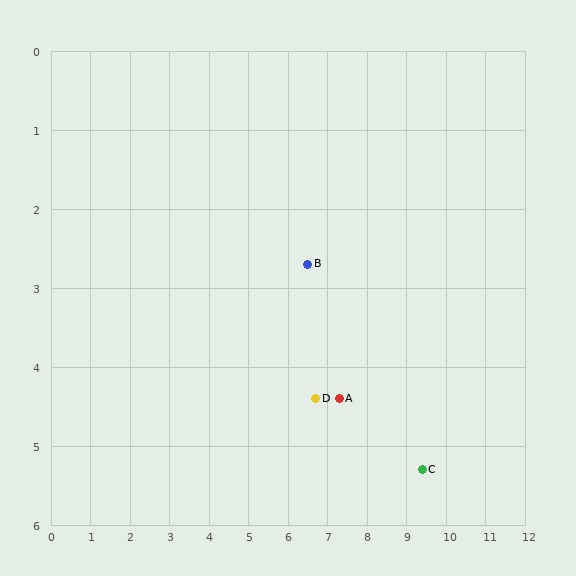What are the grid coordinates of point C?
Point C is at approximately (9.4, 5.3).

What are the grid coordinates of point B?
Point B is at approximately (6.5, 2.7).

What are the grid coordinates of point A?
Point A is at approximately (7.3, 4.4).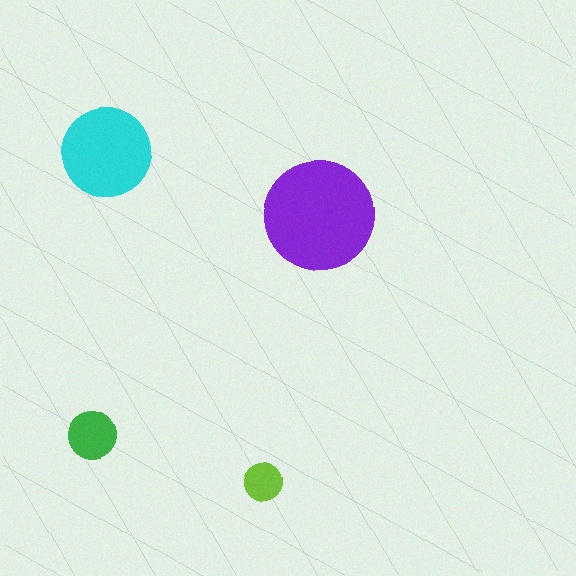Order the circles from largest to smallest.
the purple one, the cyan one, the green one, the lime one.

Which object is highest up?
The cyan circle is topmost.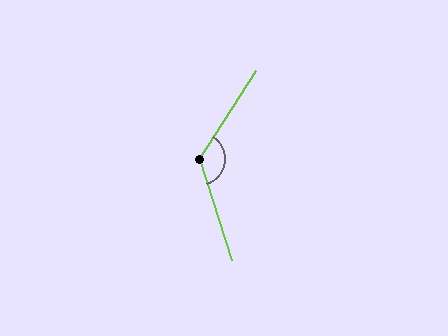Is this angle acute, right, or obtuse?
It is obtuse.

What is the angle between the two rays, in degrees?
Approximately 130 degrees.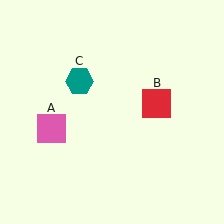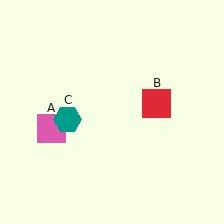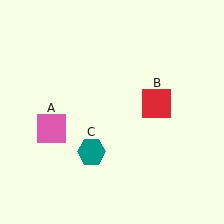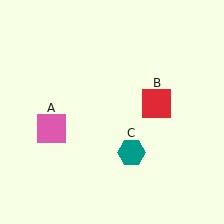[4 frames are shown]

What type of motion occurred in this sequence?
The teal hexagon (object C) rotated counterclockwise around the center of the scene.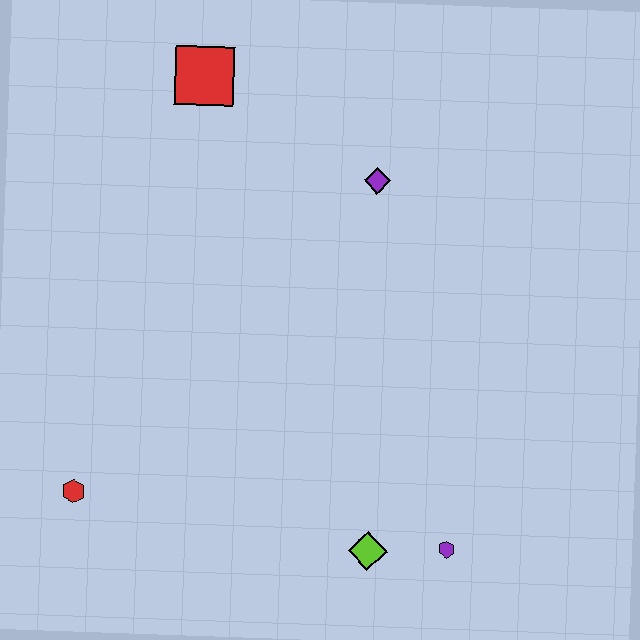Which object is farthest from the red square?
The purple hexagon is farthest from the red square.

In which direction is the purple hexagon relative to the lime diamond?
The purple hexagon is to the right of the lime diamond.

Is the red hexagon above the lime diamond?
Yes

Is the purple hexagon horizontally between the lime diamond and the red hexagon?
No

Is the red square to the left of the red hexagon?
No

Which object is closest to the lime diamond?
The purple hexagon is closest to the lime diamond.